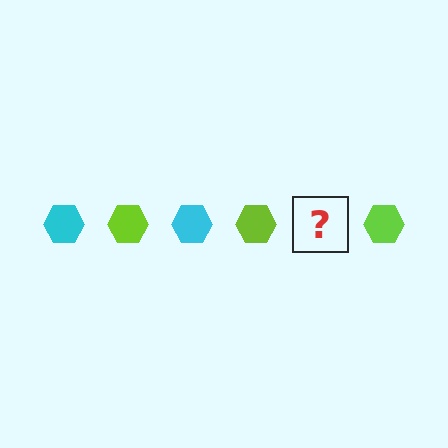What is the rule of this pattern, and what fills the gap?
The rule is that the pattern cycles through cyan, lime hexagons. The gap should be filled with a cyan hexagon.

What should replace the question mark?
The question mark should be replaced with a cyan hexagon.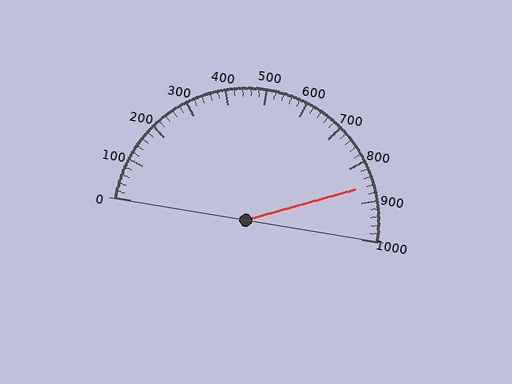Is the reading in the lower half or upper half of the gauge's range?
The reading is in the upper half of the range (0 to 1000).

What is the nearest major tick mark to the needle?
The nearest major tick mark is 900.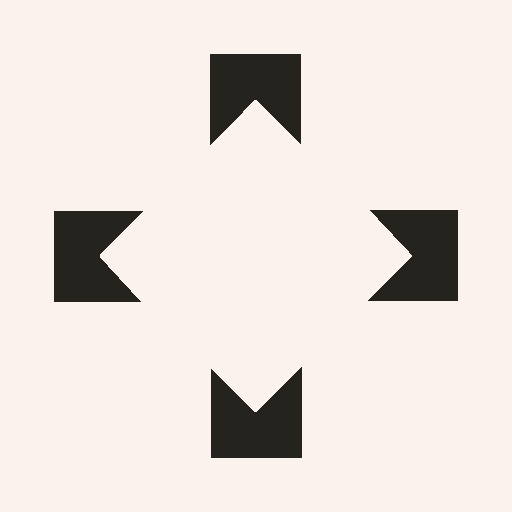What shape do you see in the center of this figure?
An illusory square — its edges are inferred from the aligned wedge cuts in the notched squares, not physically drawn.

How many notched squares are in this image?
There are 4 — one at each vertex of the illusory square.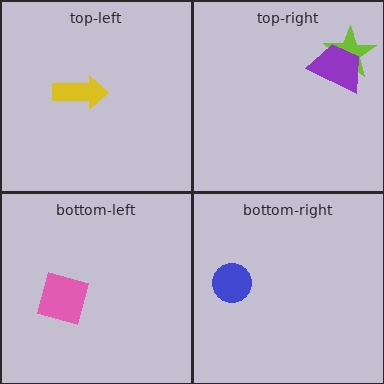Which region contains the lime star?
The top-right region.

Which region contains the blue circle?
The bottom-right region.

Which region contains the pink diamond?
The bottom-left region.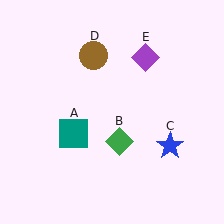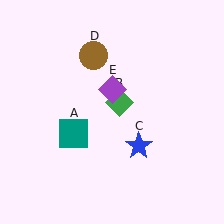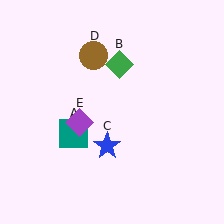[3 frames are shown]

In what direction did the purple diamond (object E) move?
The purple diamond (object E) moved down and to the left.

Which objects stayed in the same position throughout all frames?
Teal square (object A) and brown circle (object D) remained stationary.